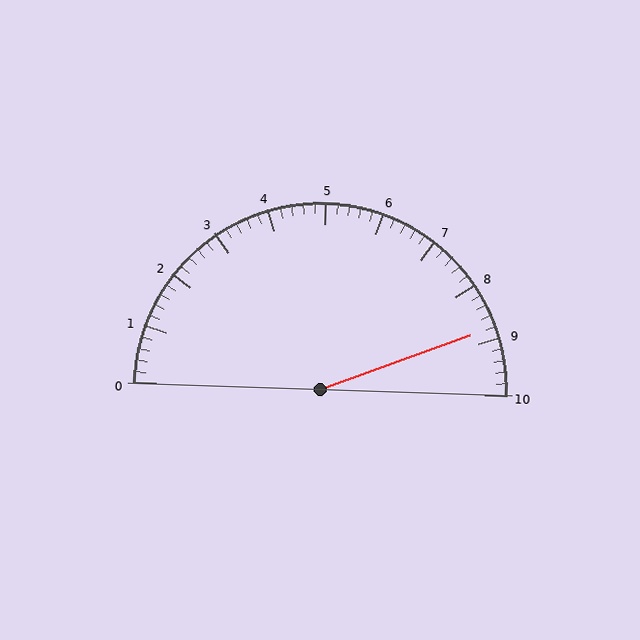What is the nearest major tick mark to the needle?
The nearest major tick mark is 9.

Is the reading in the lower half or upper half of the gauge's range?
The reading is in the upper half of the range (0 to 10).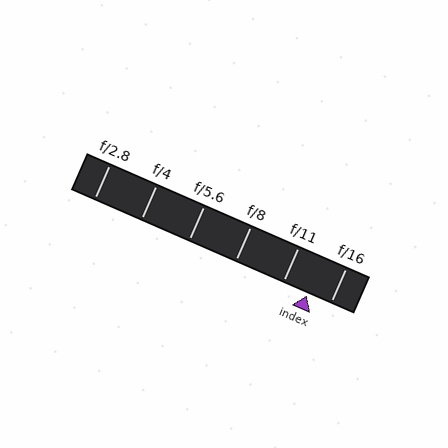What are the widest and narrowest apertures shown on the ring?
The widest aperture shown is f/2.8 and the narrowest is f/16.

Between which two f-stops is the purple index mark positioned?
The index mark is between f/11 and f/16.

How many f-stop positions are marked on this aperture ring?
There are 6 f-stop positions marked.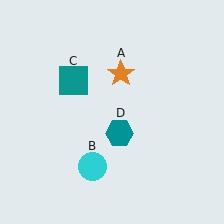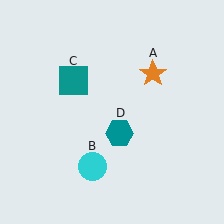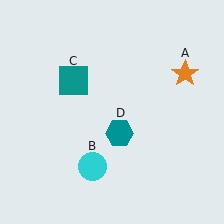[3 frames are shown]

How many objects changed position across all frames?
1 object changed position: orange star (object A).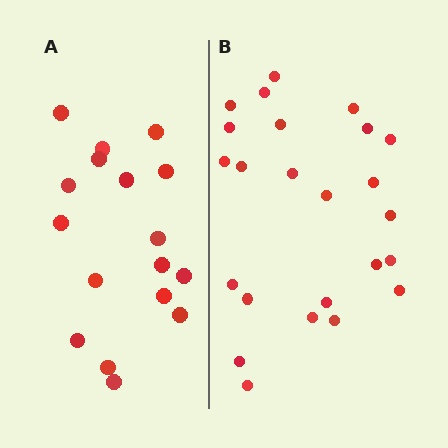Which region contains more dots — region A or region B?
Region B (the right region) has more dots.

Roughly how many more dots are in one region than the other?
Region B has roughly 8 or so more dots than region A.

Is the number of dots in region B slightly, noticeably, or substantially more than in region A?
Region B has noticeably more, but not dramatically so. The ratio is roughly 1.4 to 1.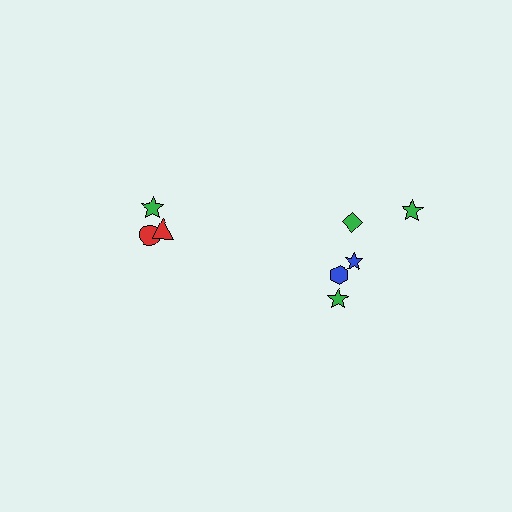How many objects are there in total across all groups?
There are 8 objects.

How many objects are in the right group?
There are 5 objects.